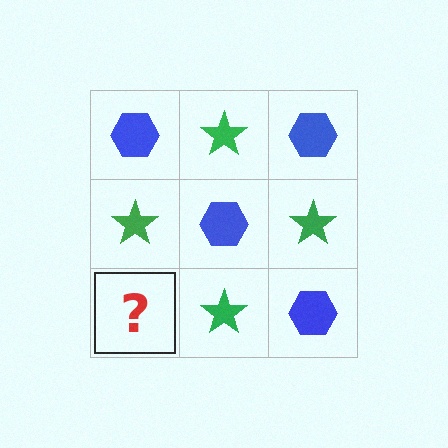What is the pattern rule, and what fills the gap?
The rule is that it alternates blue hexagon and green star in a checkerboard pattern. The gap should be filled with a blue hexagon.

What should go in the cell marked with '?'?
The missing cell should contain a blue hexagon.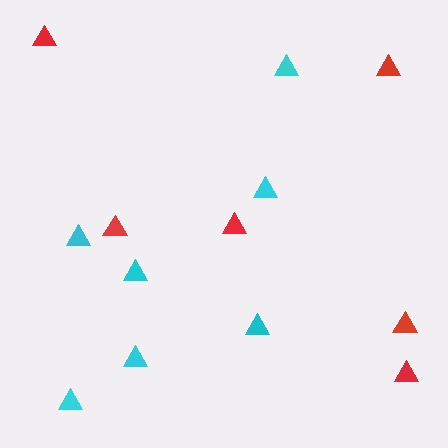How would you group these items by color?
There are 2 groups: one group of red triangles (6) and one group of cyan triangles (7).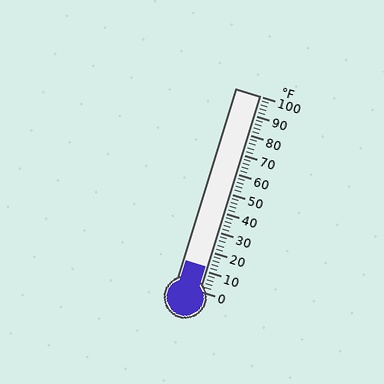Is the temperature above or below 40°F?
The temperature is below 40°F.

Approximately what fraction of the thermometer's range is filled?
The thermometer is filled to approximately 10% of its range.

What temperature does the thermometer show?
The thermometer shows approximately 12°F.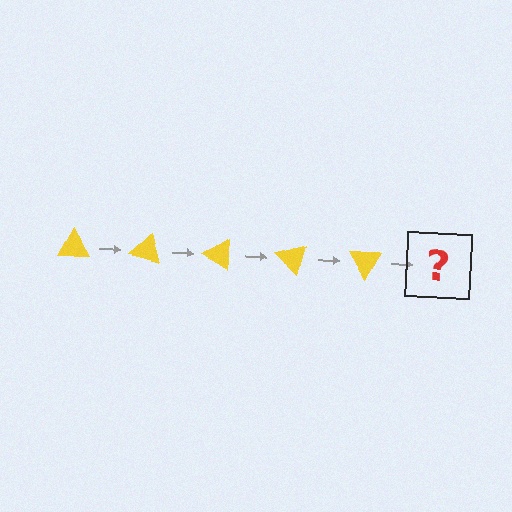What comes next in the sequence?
The next element should be a yellow triangle rotated 75 degrees.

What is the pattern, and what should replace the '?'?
The pattern is that the triangle rotates 15 degrees each step. The '?' should be a yellow triangle rotated 75 degrees.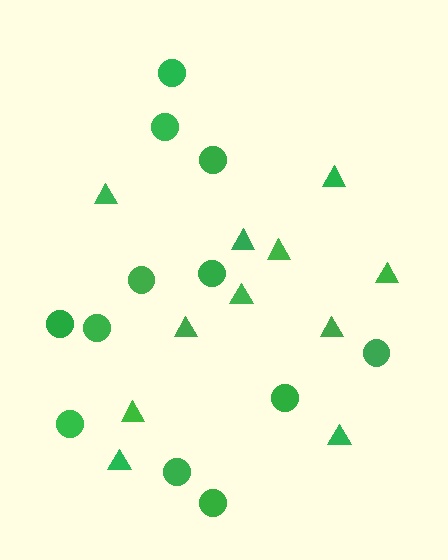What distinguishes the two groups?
There are 2 groups: one group of triangles (11) and one group of circles (12).